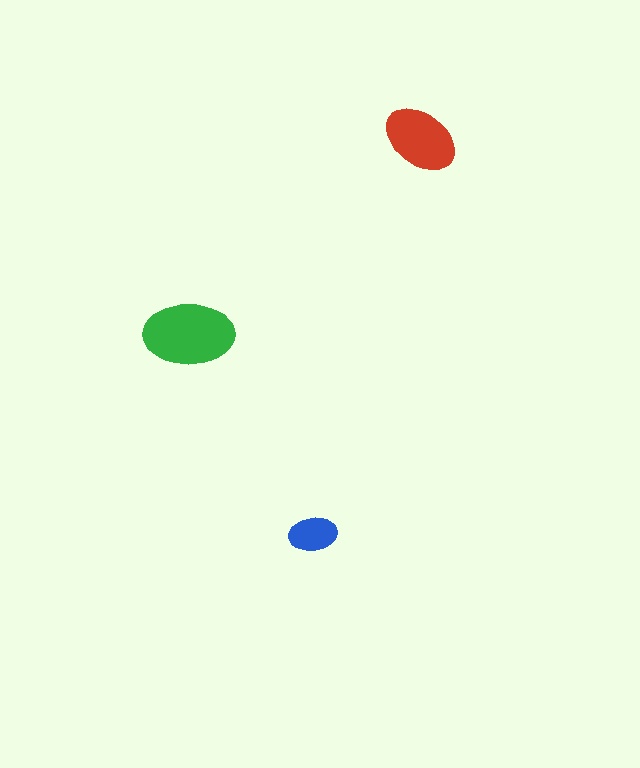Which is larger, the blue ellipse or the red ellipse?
The red one.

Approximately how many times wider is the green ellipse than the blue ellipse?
About 2 times wider.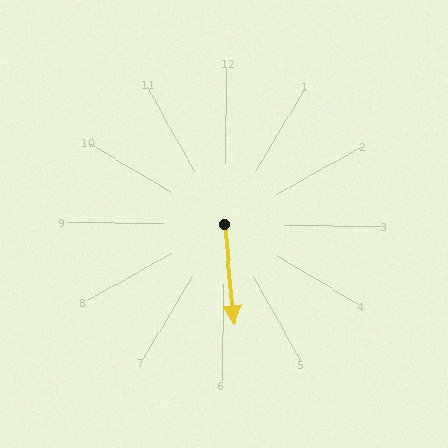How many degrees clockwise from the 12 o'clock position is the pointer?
Approximately 174 degrees.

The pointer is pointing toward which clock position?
Roughly 6 o'clock.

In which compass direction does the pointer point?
South.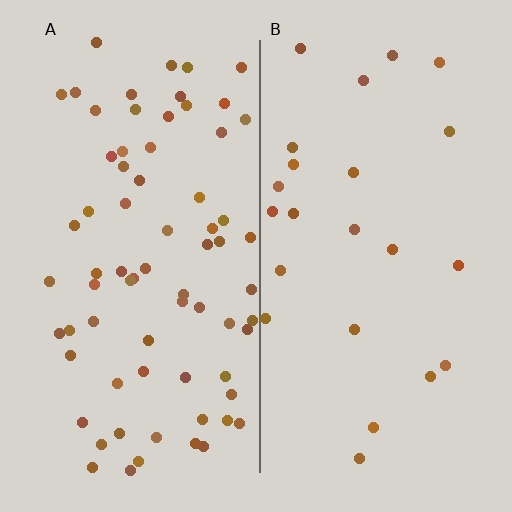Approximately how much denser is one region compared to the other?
Approximately 3.0× — region A over region B.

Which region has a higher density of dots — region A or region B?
A (the left).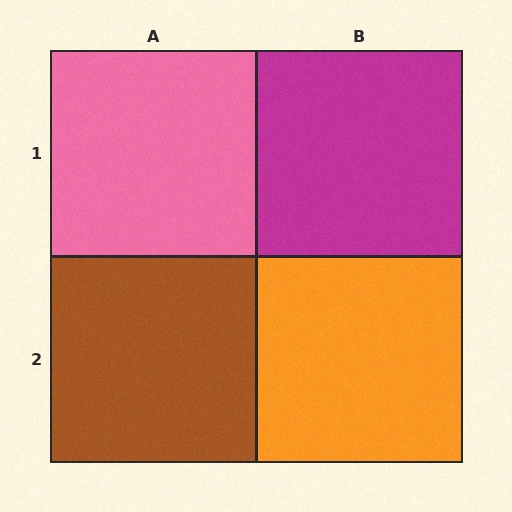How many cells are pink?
1 cell is pink.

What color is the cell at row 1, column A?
Pink.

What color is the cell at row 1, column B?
Magenta.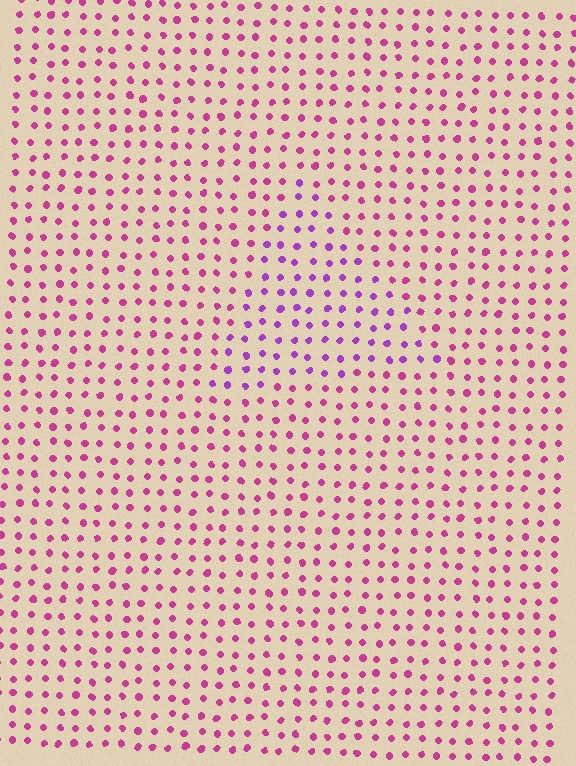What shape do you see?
I see a triangle.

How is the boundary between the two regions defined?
The boundary is defined purely by a slight shift in hue (about 35 degrees). Spacing, size, and orientation are identical on both sides.